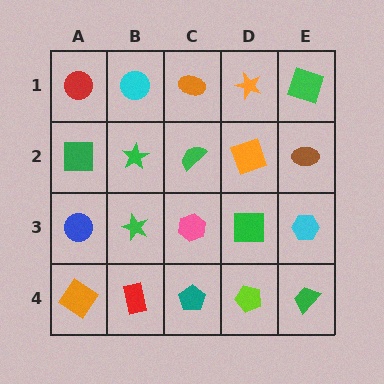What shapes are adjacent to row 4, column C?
A pink hexagon (row 3, column C), a red rectangle (row 4, column B), a lime pentagon (row 4, column D).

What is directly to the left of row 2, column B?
A green square.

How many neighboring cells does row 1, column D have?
3.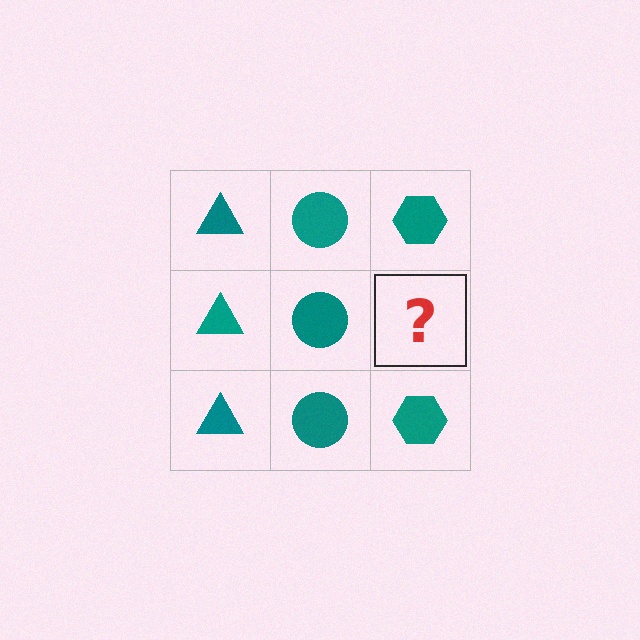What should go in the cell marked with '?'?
The missing cell should contain a teal hexagon.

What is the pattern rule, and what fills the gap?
The rule is that each column has a consistent shape. The gap should be filled with a teal hexagon.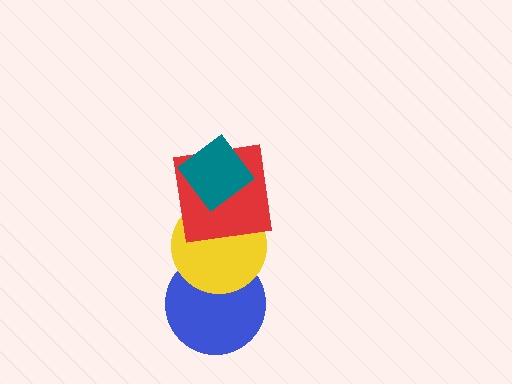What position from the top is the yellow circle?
The yellow circle is 3rd from the top.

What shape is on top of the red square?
The teal diamond is on top of the red square.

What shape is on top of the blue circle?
The yellow circle is on top of the blue circle.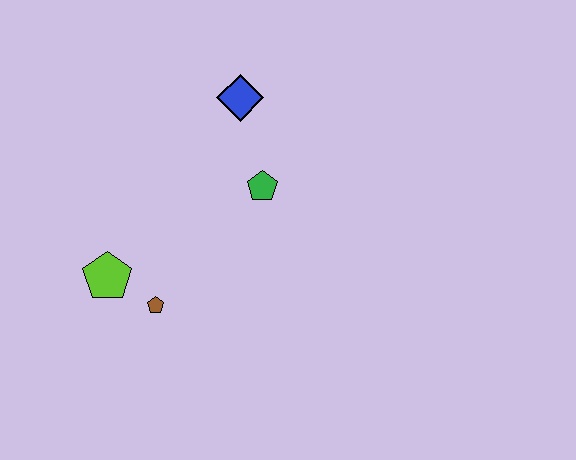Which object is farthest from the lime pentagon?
The blue diamond is farthest from the lime pentagon.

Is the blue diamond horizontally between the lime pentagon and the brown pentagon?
No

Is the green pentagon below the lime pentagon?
No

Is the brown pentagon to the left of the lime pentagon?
No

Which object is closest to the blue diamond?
The green pentagon is closest to the blue diamond.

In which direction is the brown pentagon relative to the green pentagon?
The brown pentagon is below the green pentagon.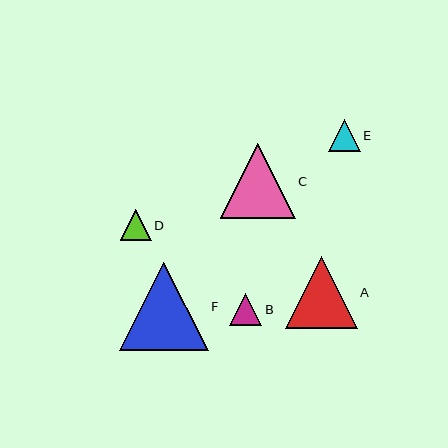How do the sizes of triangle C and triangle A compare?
Triangle C and triangle A are approximately the same size.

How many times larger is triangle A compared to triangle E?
Triangle A is approximately 2.3 times the size of triangle E.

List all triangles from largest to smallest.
From largest to smallest: F, C, A, E, B, D.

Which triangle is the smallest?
Triangle D is the smallest with a size of approximately 31 pixels.